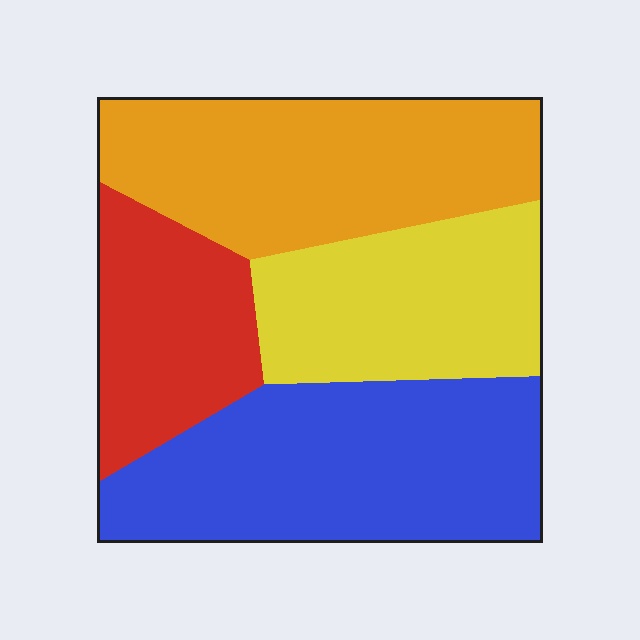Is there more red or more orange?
Orange.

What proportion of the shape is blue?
Blue covers roughly 30% of the shape.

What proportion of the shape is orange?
Orange takes up between a quarter and a half of the shape.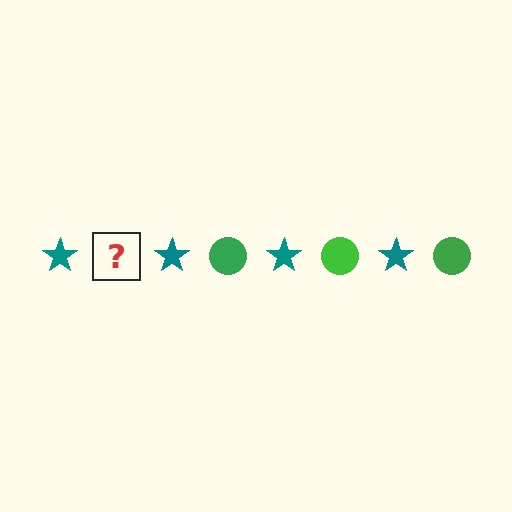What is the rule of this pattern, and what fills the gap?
The rule is that the pattern alternates between teal star and green circle. The gap should be filled with a green circle.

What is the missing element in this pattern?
The missing element is a green circle.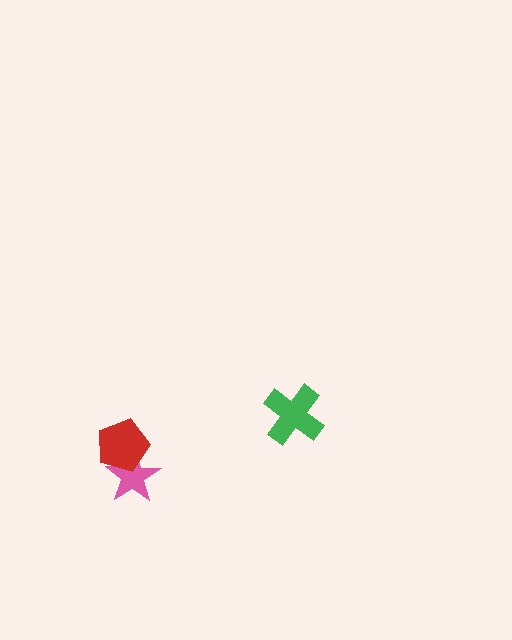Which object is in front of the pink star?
The red pentagon is in front of the pink star.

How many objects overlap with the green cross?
0 objects overlap with the green cross.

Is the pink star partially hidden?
Yes, it is partially covered by another shape.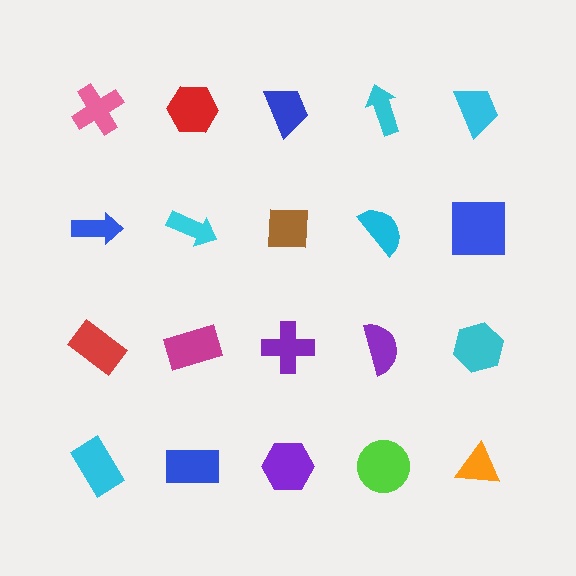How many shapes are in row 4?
5 shapes.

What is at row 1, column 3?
A blue trapezoid.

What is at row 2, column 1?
A blue arrow.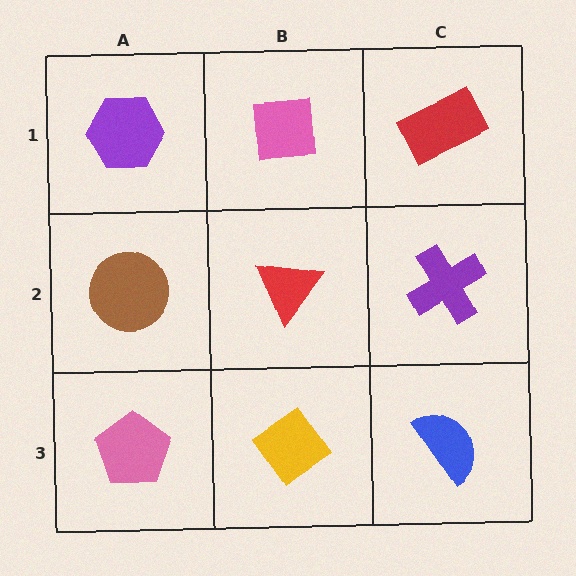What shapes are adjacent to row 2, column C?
A red rectangle (row 1, column C), a blue semicircle (row 3, column C), a red triangle (row 2, column B).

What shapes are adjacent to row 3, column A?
A brown circle (row 2, column A), a yellow diamond (row 3, column B).